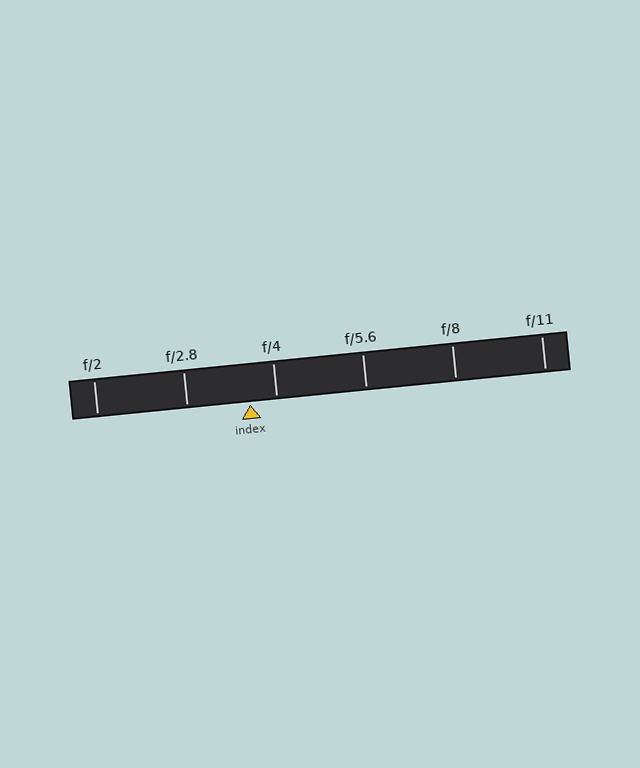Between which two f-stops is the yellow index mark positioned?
The index mark is between f/2.8 and f/4.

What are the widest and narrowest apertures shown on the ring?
The widest aperture shown is f/2 and the narrowest is f/11.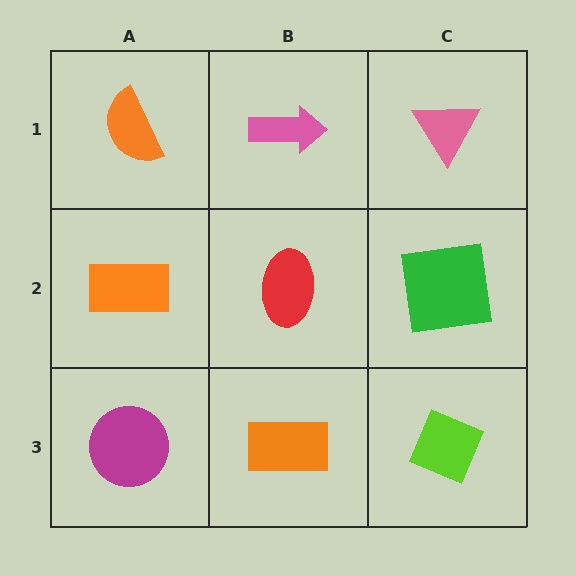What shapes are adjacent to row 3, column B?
A red ellipse (row 2, column B), a magenta circle (row 3, column A), a lime diamond (row 3, column C).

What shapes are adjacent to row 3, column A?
An orange rectangle (row 2, column A), an orange rectangle (row 3, column B).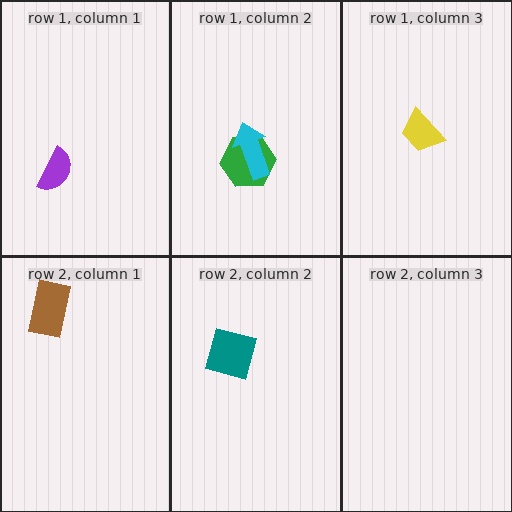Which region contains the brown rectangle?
The row 2, column 1 region.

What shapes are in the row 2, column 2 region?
The teal diamond.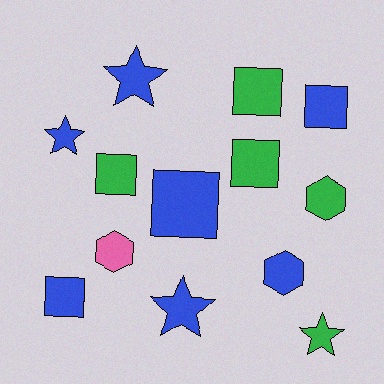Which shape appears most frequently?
Square, with 6 objects.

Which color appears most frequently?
Blue, with 7 objects.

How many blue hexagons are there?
There is 1 blue hexagon.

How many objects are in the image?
There are 13 objects.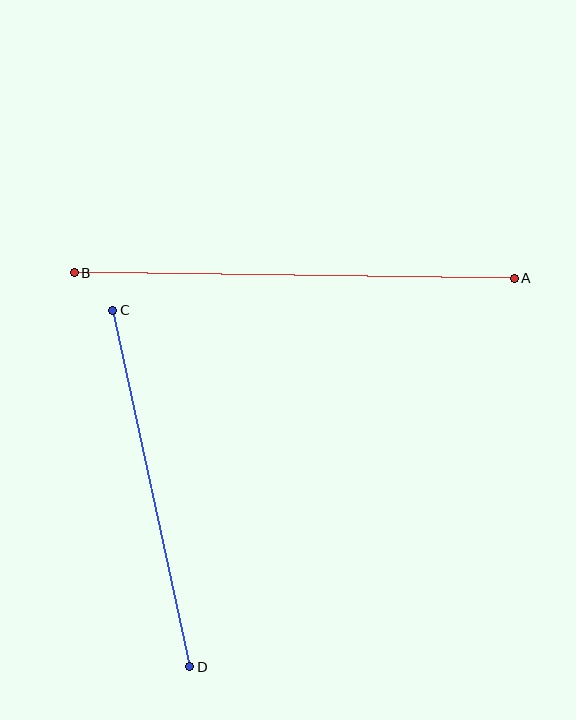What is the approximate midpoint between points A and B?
The midpoint is at approximately (294, 275) pixels.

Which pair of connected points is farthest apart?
Points A and B are farthest apart.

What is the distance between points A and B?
The distance is approximately 440 pixels.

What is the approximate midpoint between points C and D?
The midpoint is at approximately (151, 489) pixels.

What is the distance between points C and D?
The distance is approximately 364 pixels.